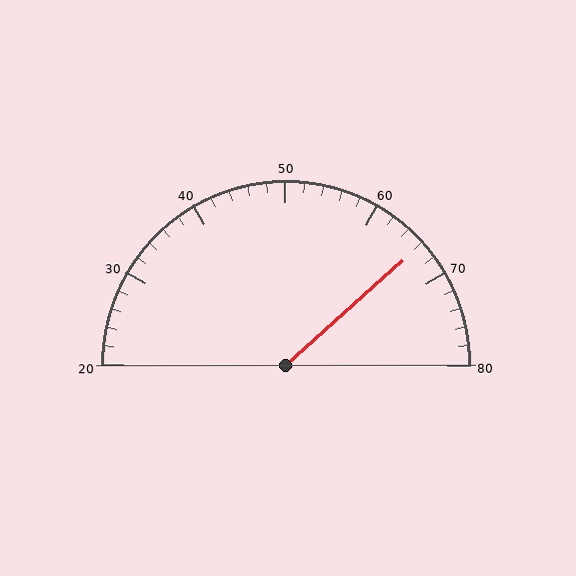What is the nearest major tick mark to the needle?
The nearest major tick mark is 70.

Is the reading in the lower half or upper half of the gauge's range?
The reading is in the upper half of the range (20 to 80).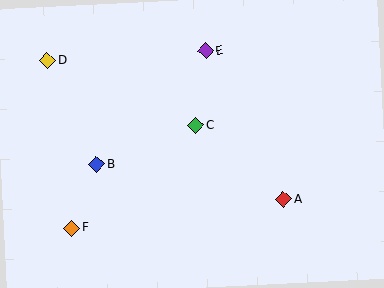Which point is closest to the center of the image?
Point C at (196, 125) is closest to the center.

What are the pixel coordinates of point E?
Point E is at (206, 51).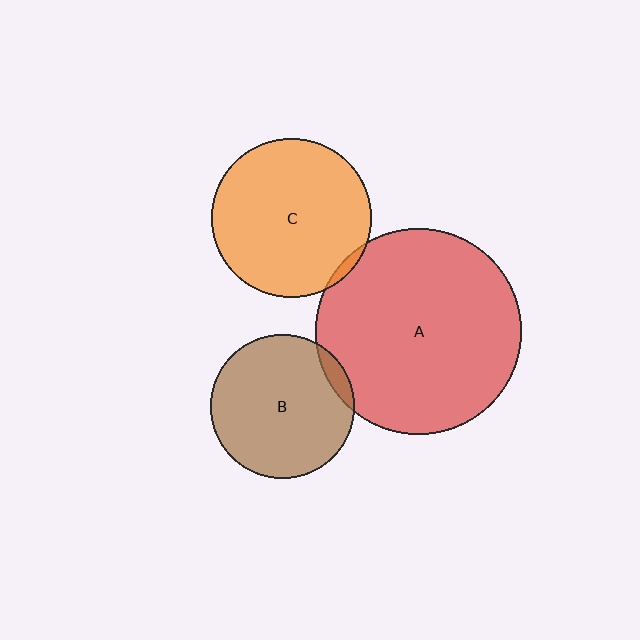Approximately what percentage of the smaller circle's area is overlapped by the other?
Approximately 5%.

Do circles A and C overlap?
Yes.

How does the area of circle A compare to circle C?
Approximately 1.7 times.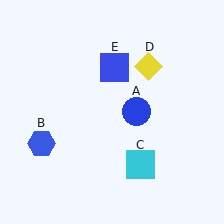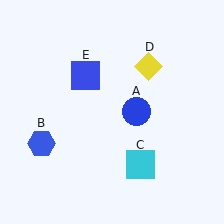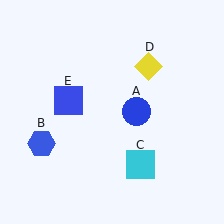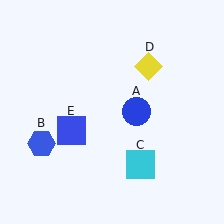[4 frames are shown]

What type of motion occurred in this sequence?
The blue square (object E) rotated counterclockwise around the center of the scene.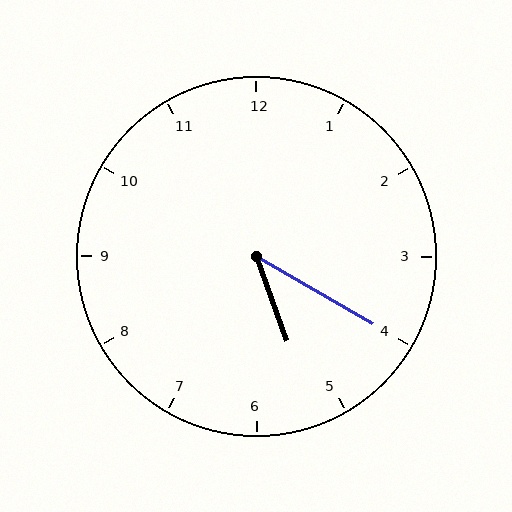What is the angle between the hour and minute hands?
Approximately 40 degrees.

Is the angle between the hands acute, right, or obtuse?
It is acute.